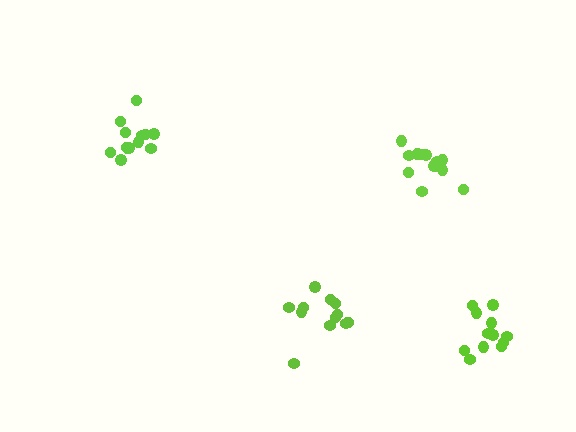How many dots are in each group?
Group 1: 13 dots, Group 2: 13 dots, Group 3: 12 dots, Group 4: 13 dots (51 total).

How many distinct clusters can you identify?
There are 4 distinct clusters.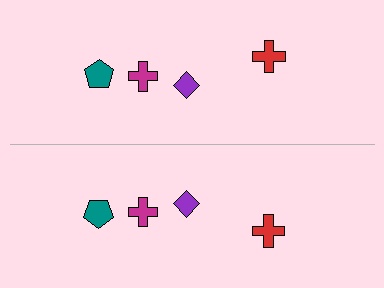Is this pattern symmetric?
Yes, this pattern has bilateral (reflection) symmetry.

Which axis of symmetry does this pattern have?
The pattern has a horizontal axis of symmetry running through the center of the image.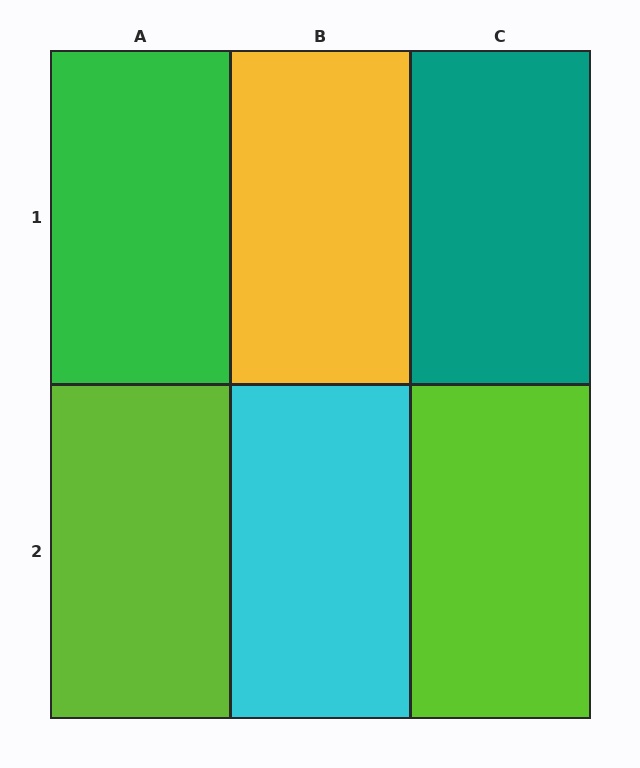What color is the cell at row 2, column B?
Cyan.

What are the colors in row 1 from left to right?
Green, yellow, teal.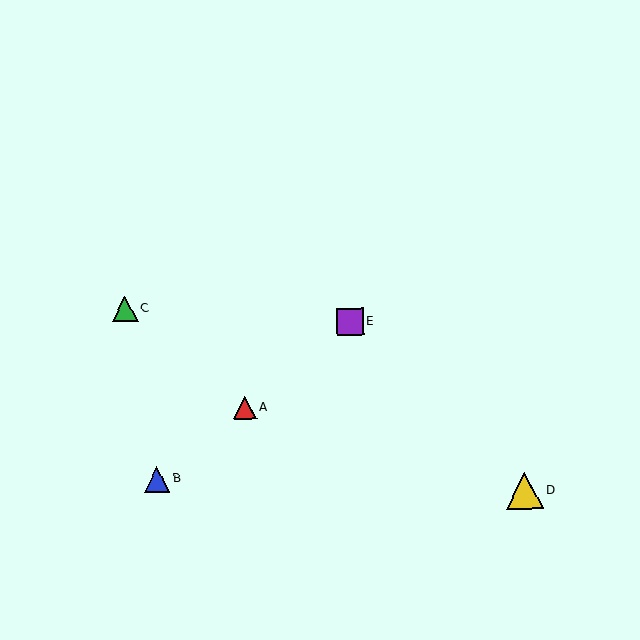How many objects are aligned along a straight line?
3 objects (A, B, E) are aligned along a straight line.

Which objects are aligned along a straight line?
Objects A, B, E are aligned along a straight line.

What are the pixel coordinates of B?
Object B is at (157, 479).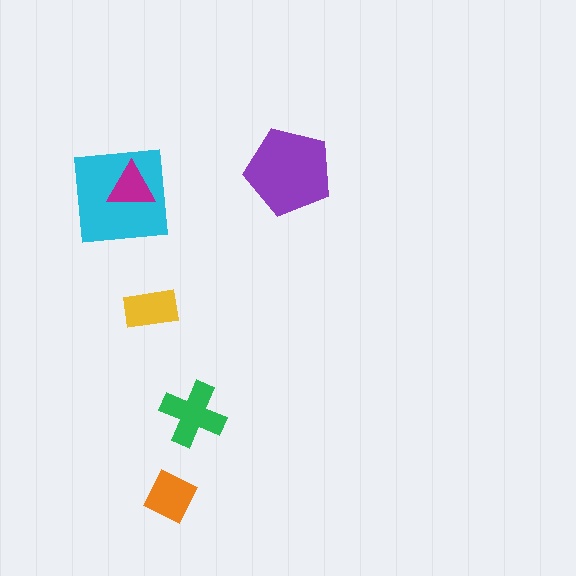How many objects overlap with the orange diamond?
0 objects overlap with the orange diamond.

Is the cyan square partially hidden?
Yes, it is partially covered by another shape.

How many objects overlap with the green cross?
0 objects overlap with the green cross.